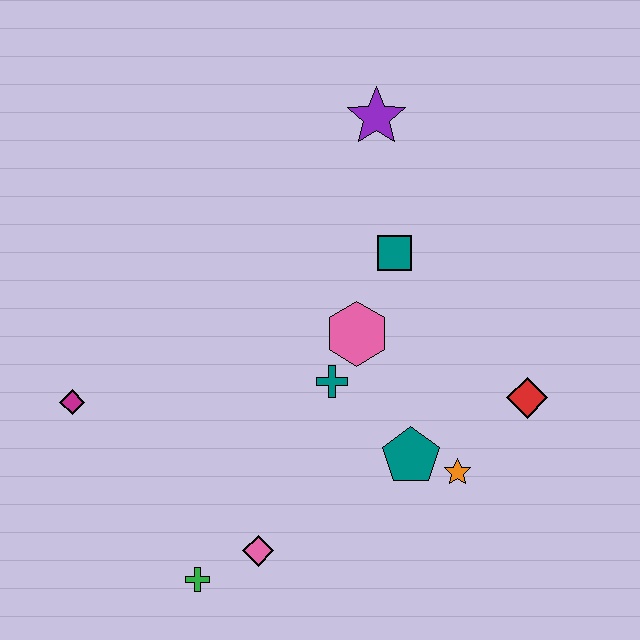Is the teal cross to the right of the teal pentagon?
No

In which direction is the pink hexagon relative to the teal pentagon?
The pink hexagon is above the teal pentagon.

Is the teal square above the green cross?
Yes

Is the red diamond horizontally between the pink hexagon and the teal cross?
No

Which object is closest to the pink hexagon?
The teal cross is closest to the pink hexagon.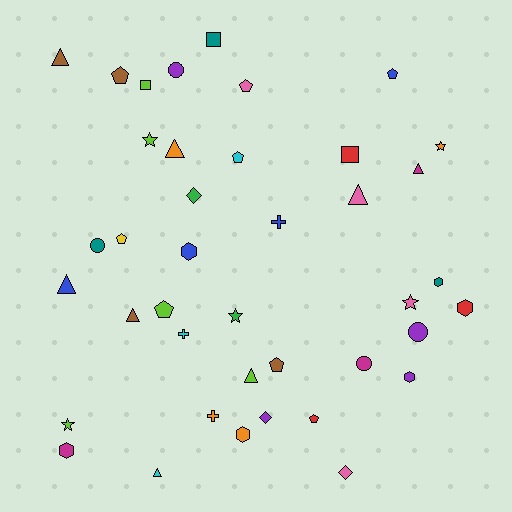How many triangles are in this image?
There are 8 triangles.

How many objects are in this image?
There are 40 objects.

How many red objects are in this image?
There are 3 red objects.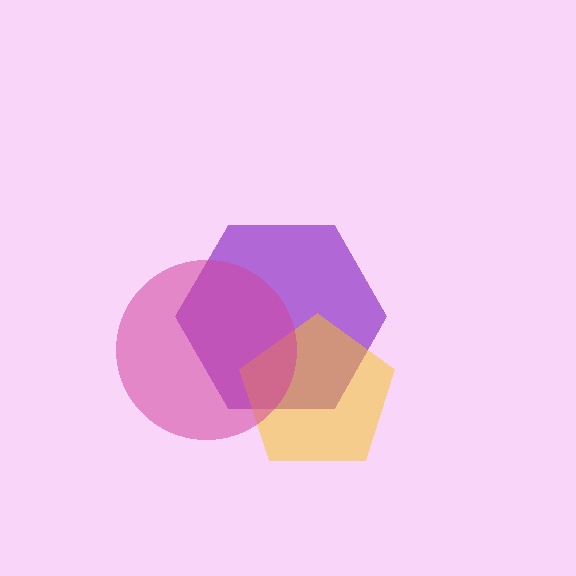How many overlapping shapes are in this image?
There are 3 overlapping shapes in the image.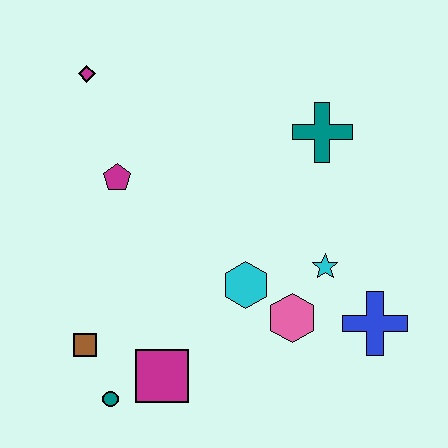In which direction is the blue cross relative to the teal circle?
The blue cross is to the right of the teal circle.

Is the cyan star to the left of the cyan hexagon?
No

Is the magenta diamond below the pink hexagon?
No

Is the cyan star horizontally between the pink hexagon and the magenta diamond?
No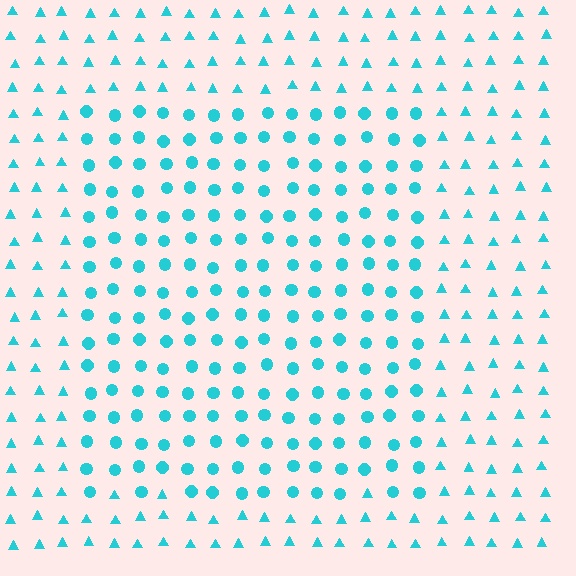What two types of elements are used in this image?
The image uses circles inside the rectangle region and triangles outside it.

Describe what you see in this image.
The image is filled with small cyan elements arranged in a uniform grid. A rectangle-shaped region contains circles, while the surrounding area contains triangles. The boundary is defined purely by the change in element shape.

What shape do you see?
I see a rectangle.